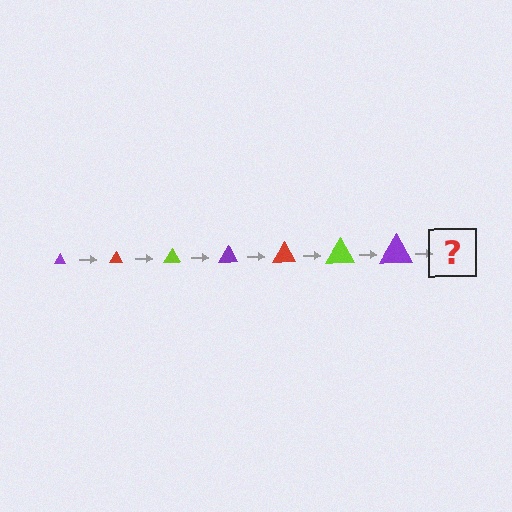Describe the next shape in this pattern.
It should be a red triangle, larger than the previous one.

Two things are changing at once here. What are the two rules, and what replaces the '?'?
The two rules are that the triangle grows larger each step and the color cycles through purple, red, and lime. The '?' should be a red triangle, larger than the previous one.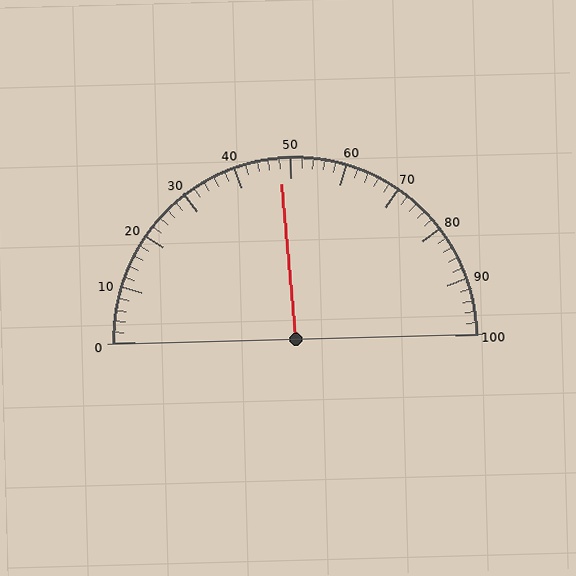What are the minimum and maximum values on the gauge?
The gauge ranges from 0 to 100.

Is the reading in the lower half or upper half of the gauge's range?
The reading is in the lower half of the range (0 to 100).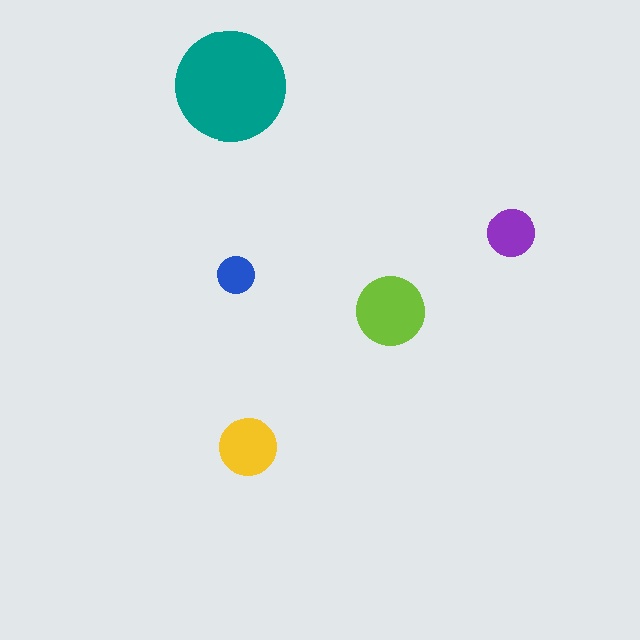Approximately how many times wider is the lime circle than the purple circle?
About 1.5 times wider.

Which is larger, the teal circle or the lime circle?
The teal one.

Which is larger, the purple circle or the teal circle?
The teal one.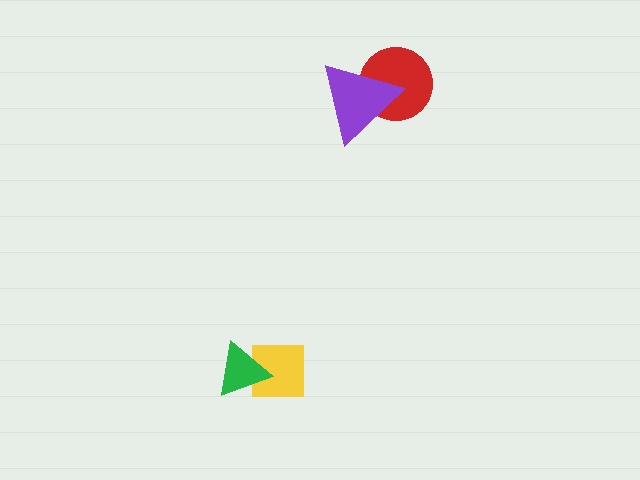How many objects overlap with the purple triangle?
1 object overlaps with the purple triangle.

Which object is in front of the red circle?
The purple triangle is in front of the red circle.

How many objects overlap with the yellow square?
1 object overlaps with the yellow square.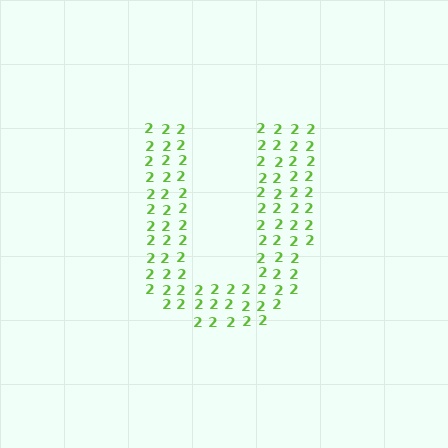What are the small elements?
The small elements are digit 2's.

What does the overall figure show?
The overall figure shows the letter U.